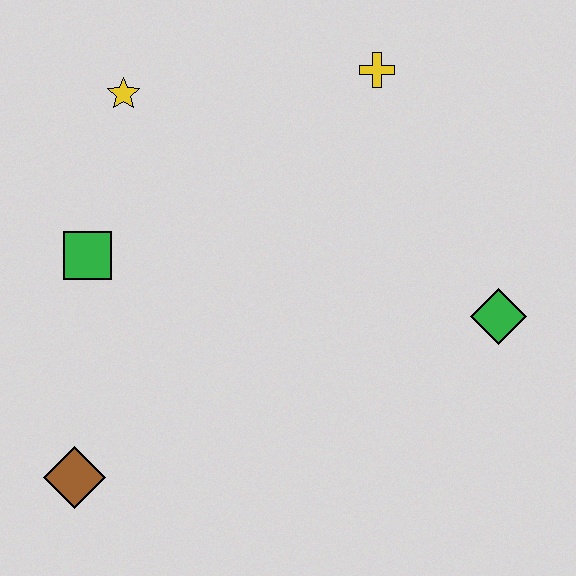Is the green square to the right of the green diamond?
No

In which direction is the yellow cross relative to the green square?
The yellow cross is to the right of the green square.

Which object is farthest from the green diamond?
The brown diamond is farthest from the green diamond.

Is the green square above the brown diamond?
Yes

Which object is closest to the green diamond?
The yellow cross is closest to the green diamond.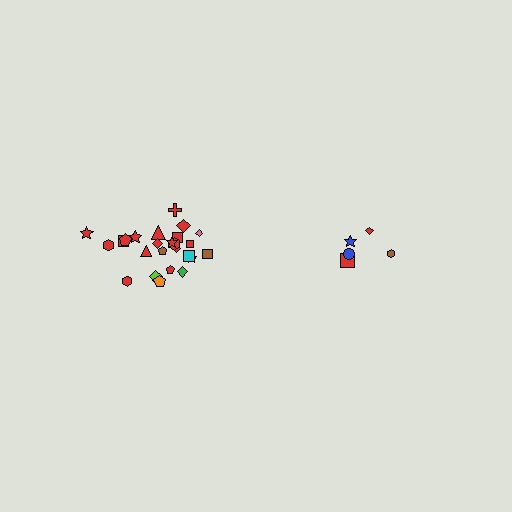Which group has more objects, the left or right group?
The left group.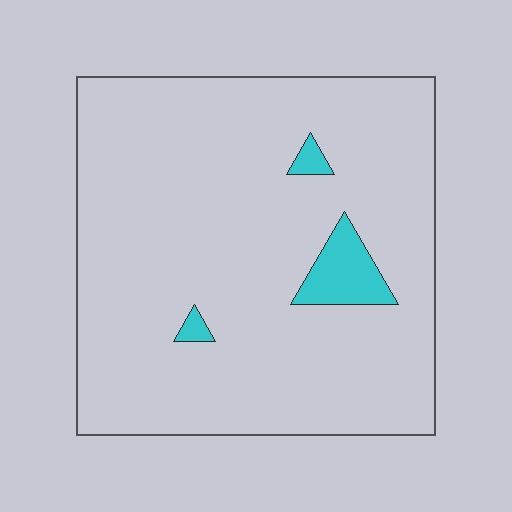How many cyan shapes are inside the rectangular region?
3.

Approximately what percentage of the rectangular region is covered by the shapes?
Approximately 5%.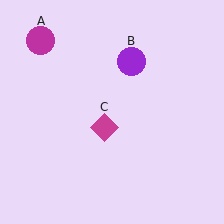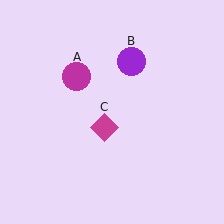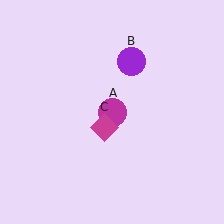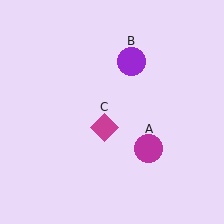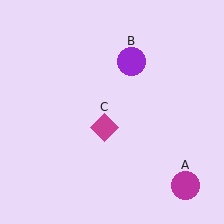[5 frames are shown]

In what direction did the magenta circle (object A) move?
The magenta circle (object A) moved down and to the right.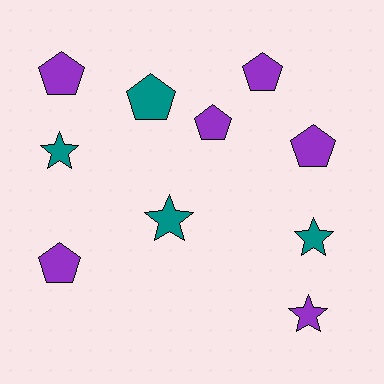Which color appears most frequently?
Purple, with 6 objects.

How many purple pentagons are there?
There are 5 purple pentagons.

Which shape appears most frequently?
Pentagon, with 6 objects.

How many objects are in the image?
There are 10 objects.